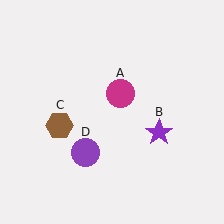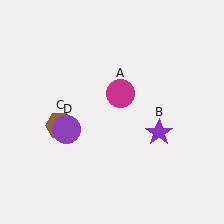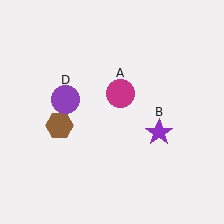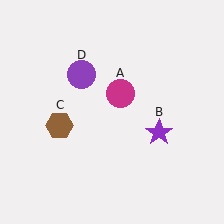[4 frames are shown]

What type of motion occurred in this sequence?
The purple circle (object D) rotated clockwise around the center of the scene.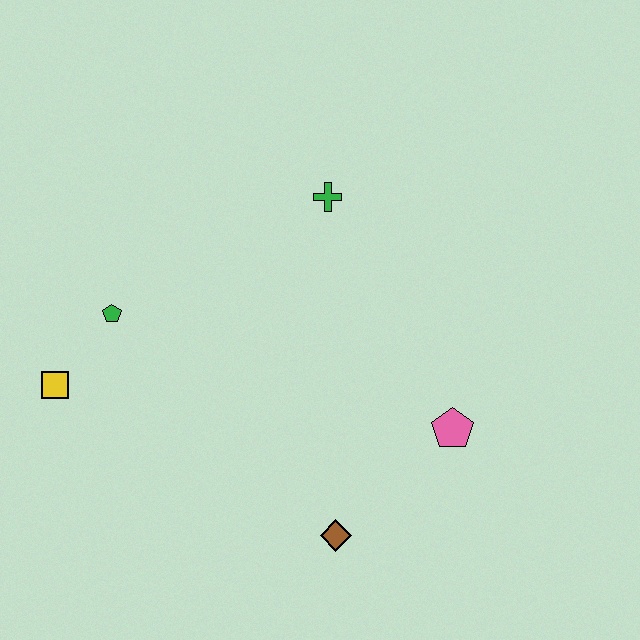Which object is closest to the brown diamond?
The pink pentagon is closest to the brown diamond.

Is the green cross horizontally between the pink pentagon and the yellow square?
Yes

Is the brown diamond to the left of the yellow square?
No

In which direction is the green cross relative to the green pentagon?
The green cross is to the right of the green pentagon.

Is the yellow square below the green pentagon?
Yes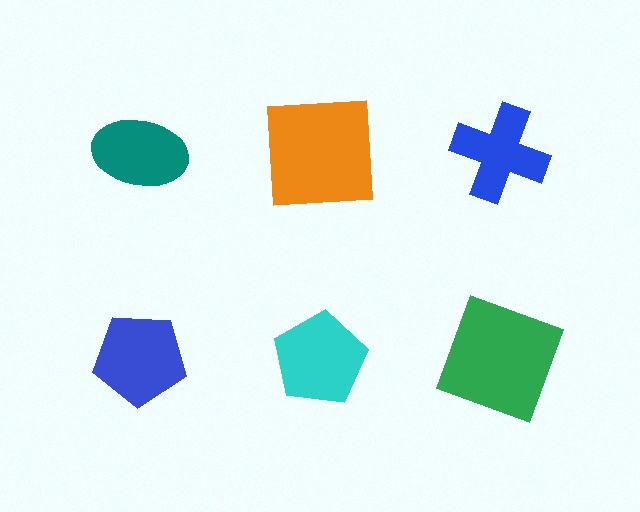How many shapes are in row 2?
3 shapes.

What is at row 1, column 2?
An orange square.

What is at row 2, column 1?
A blue pentagon.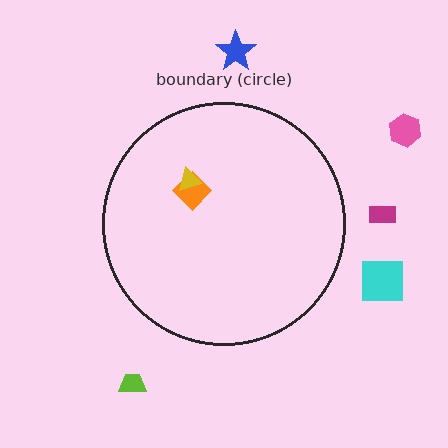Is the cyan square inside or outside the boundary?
Outside.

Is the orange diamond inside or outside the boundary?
Inside.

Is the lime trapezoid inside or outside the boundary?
Outside.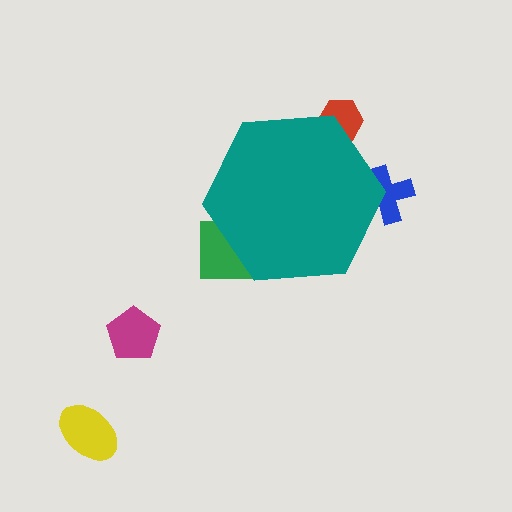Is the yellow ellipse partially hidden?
No, the yellow ellipse is fully visible.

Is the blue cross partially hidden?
Yes, the blue cross is partially hidden behind the teal hexagon.